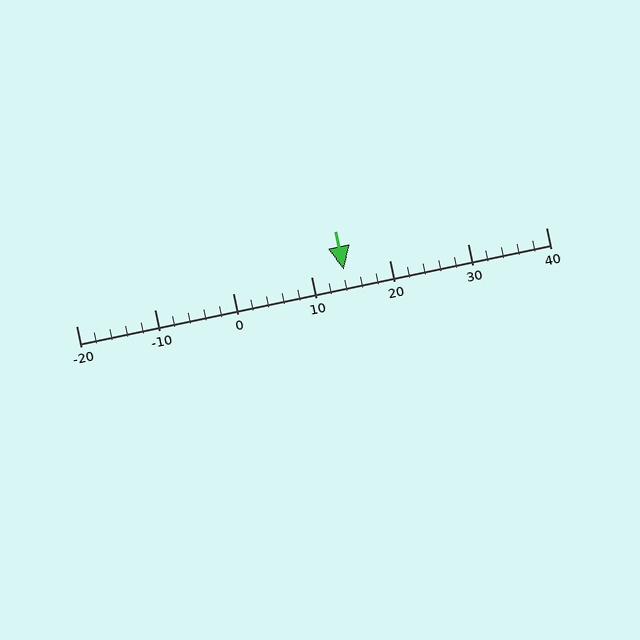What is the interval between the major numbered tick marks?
The major tick marks are spaced 10 units apart.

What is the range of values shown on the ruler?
The ruler shows values from -20 to 40.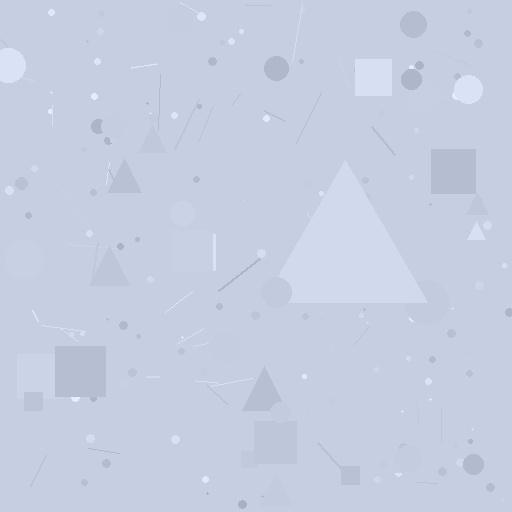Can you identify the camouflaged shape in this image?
The camouflaged shape is a triangle.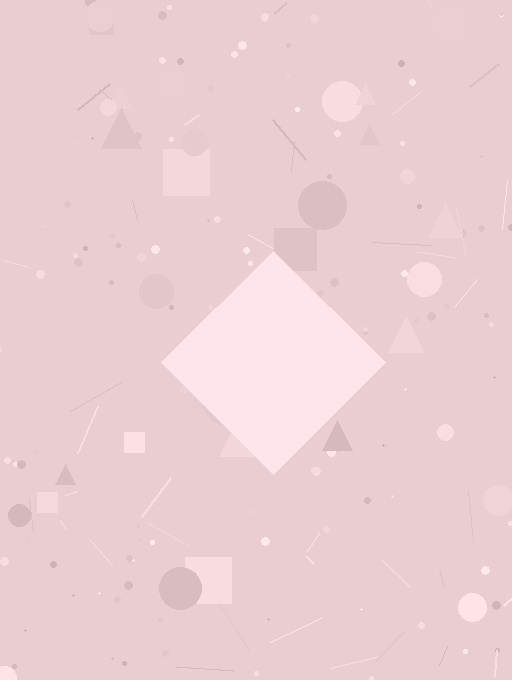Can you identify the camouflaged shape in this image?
The camouflaged shape is a diamond.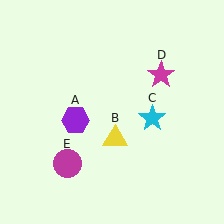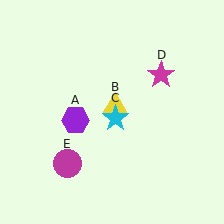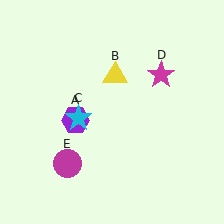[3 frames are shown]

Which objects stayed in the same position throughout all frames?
Purple hexagon (object A) and magenta star (object D) and magenta circle (object E) remained stationary.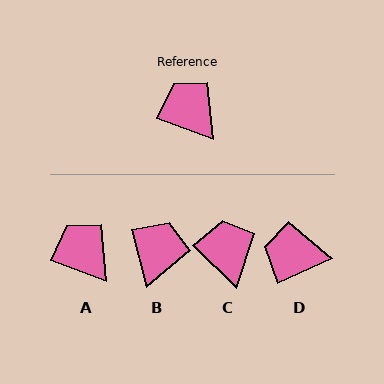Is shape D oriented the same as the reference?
No, it is off by about 44 degrees.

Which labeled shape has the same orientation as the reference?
A.